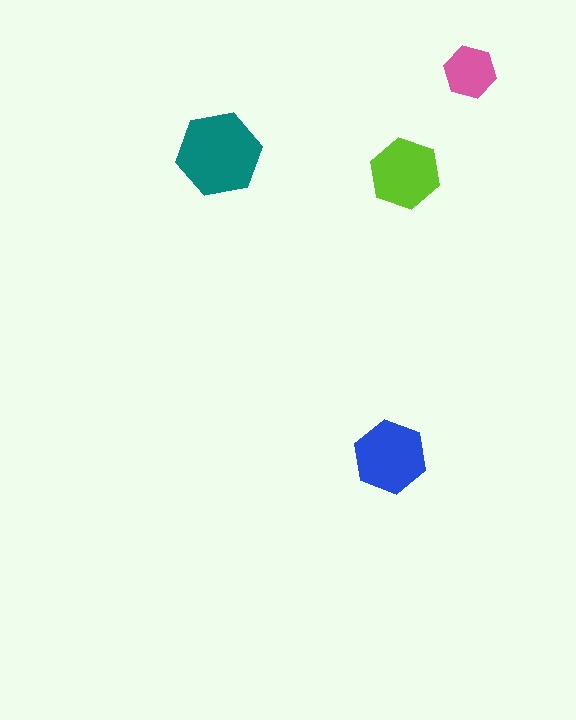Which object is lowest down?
The blue hexagon is bottommost.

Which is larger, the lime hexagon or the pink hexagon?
The lime one.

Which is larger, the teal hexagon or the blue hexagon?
The teal one.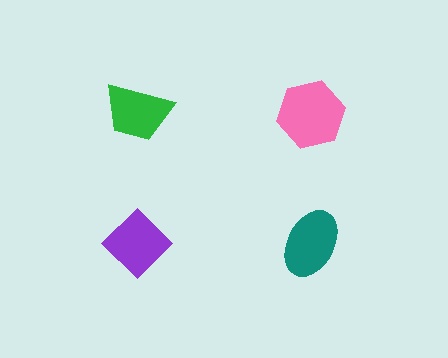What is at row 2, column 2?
A teal ellipse.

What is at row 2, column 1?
A purple diamond.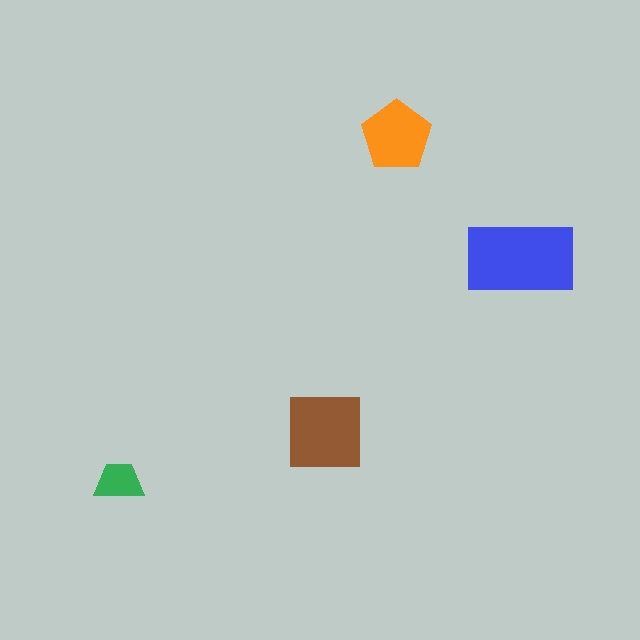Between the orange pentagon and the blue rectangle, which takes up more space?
The blue rectangle.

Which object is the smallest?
The green trapezoid.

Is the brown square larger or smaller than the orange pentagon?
Larger.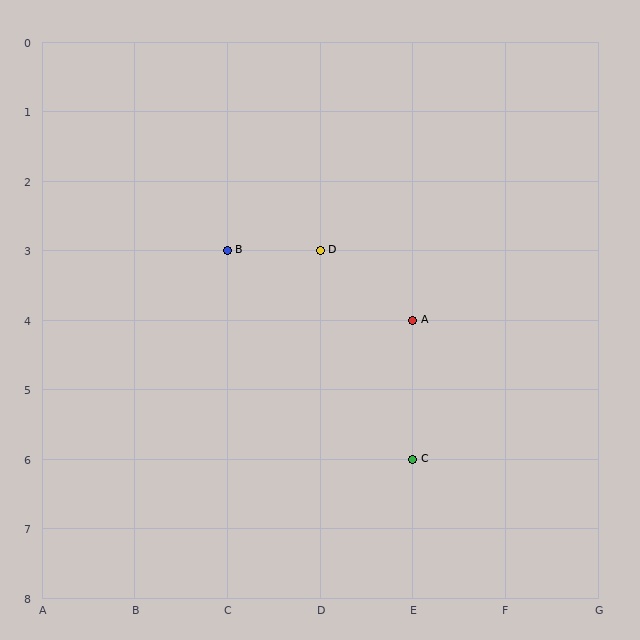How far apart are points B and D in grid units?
Points B and D are 1 column apart.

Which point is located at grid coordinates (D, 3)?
Point D is at (D, 3).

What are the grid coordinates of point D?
Point D is at grid coordinates (D, 3).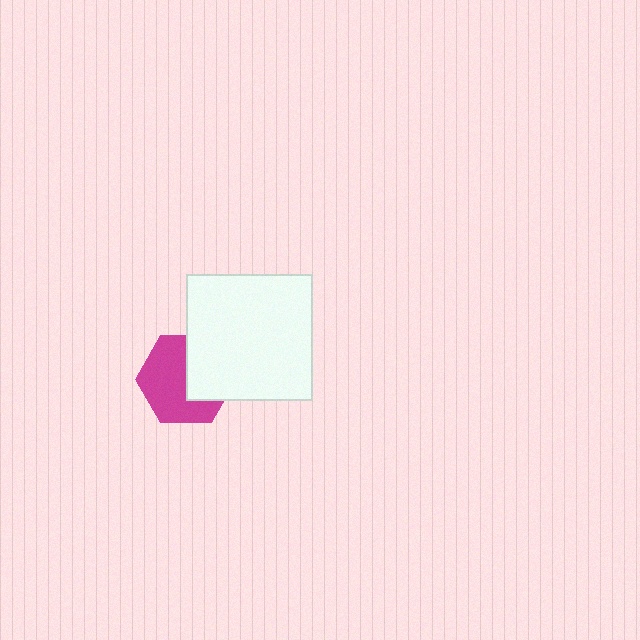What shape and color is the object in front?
The object in front is a white square.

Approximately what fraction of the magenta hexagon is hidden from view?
Roughly 40% of the magenta hexagon is hidden behind the white square.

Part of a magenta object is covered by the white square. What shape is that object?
It is a hexagon.